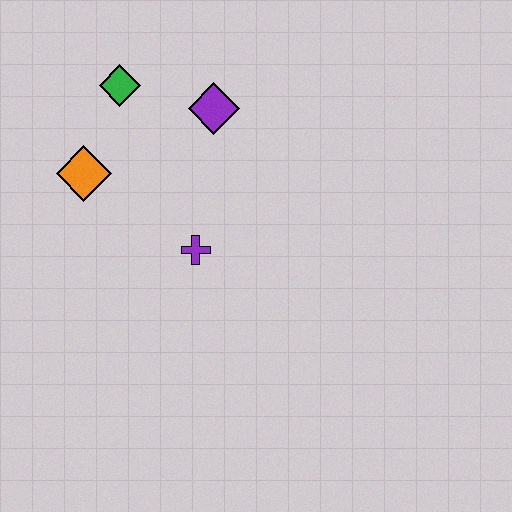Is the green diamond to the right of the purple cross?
No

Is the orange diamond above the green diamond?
No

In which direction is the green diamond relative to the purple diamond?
The green diamond is to the left of the purple diamond.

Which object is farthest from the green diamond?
The purple cross is farthest from the green diamond.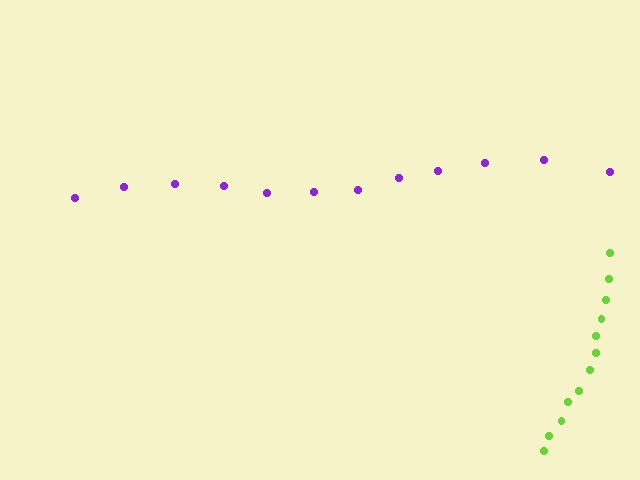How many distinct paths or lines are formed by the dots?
There are 2 distinct paths.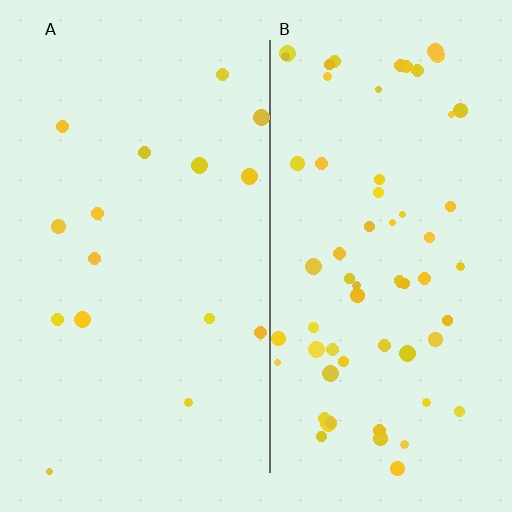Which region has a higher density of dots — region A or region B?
B (the right).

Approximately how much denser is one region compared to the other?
Approximately 4.0× — region B over region A.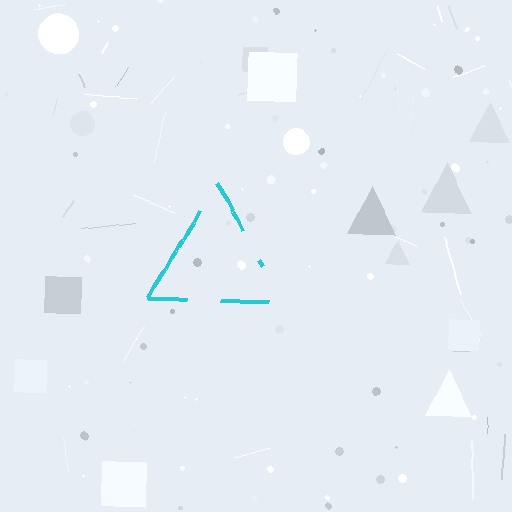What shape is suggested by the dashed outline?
The dashed outline suggests a triangle.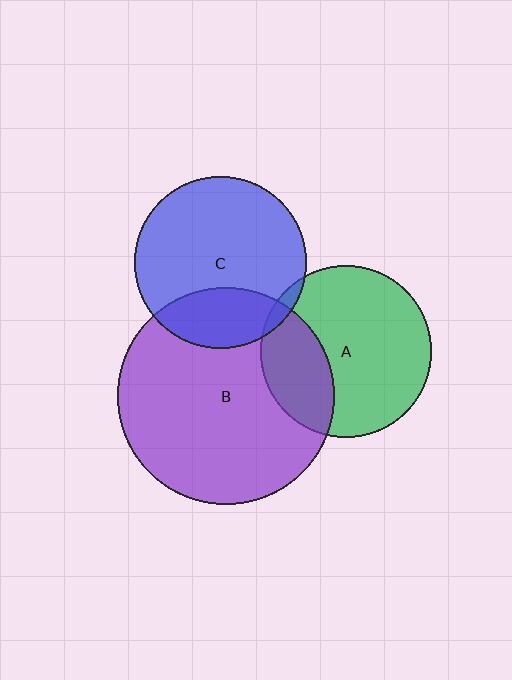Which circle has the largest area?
Circle B (purple).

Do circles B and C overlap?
Yes.